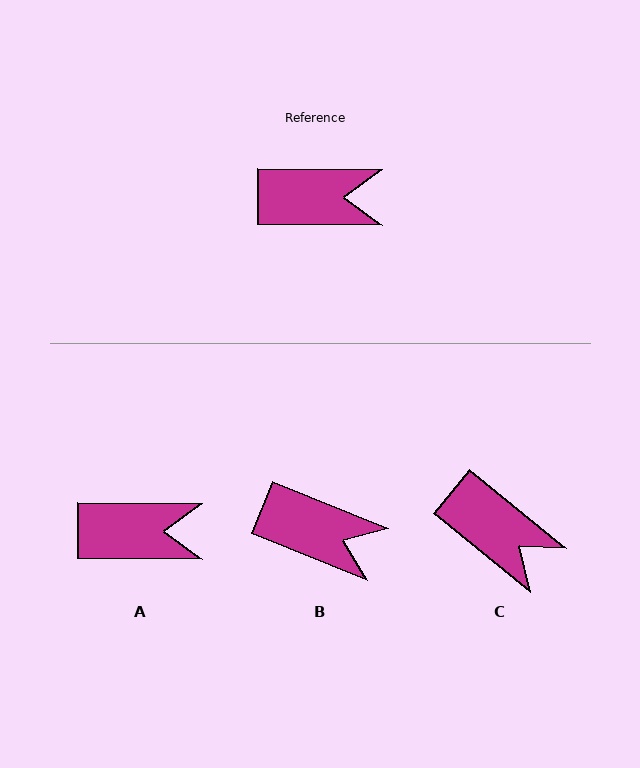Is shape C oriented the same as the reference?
No, it is off by about 38 degrees.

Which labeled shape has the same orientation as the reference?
A.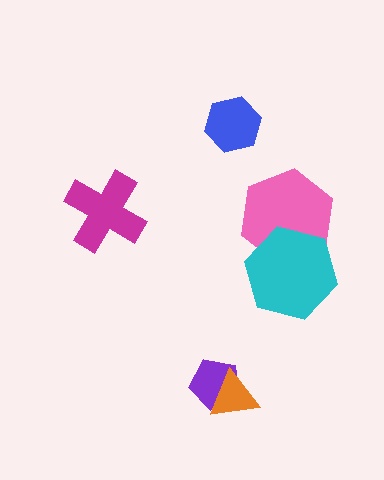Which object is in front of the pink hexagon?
The cyan hexagon is in front of the pink hexagon.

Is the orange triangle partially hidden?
No, no other shape covers it.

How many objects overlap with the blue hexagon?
0 objects overlap with the blue hexagon.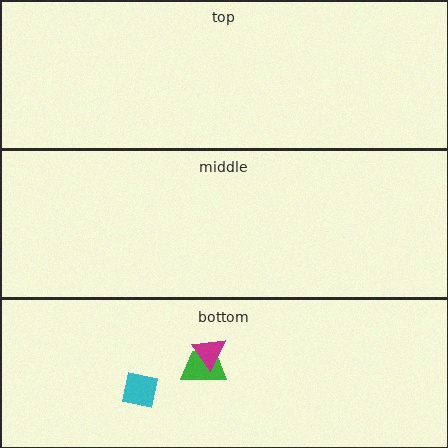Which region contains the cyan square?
The bottom region.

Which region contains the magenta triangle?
The bottom region.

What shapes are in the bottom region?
The green trapezoid, the cyan square, the magenta triangle.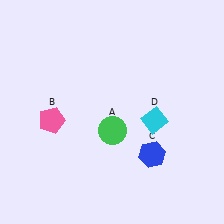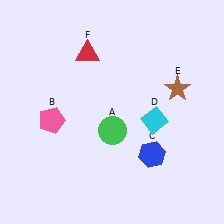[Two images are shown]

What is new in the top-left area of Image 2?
A red triangle (F) was added in the top-left area of Image 2.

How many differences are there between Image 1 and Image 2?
There are 2 differences between the two images.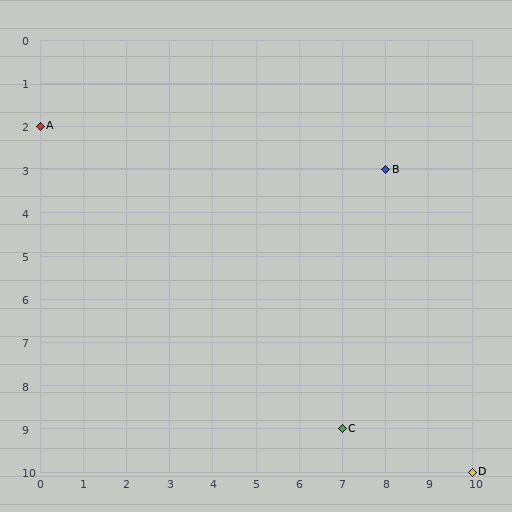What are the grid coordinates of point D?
Point D is at grid coordinates (10, 10).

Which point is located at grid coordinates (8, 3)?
Point B is at (8, 3).